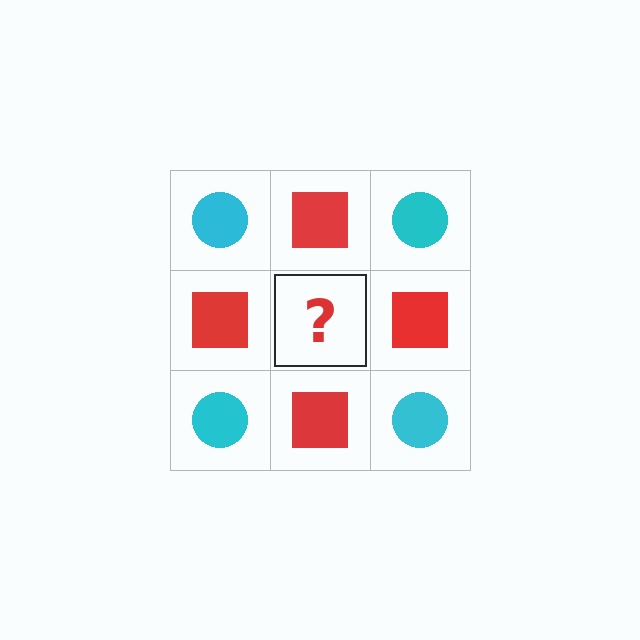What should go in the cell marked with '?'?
The missing cell should contain a cyan circle.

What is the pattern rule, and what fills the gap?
The rule is that it alternates cyan circle and red square in a checkerboard pattern. The gap should be filled with a cyan circle.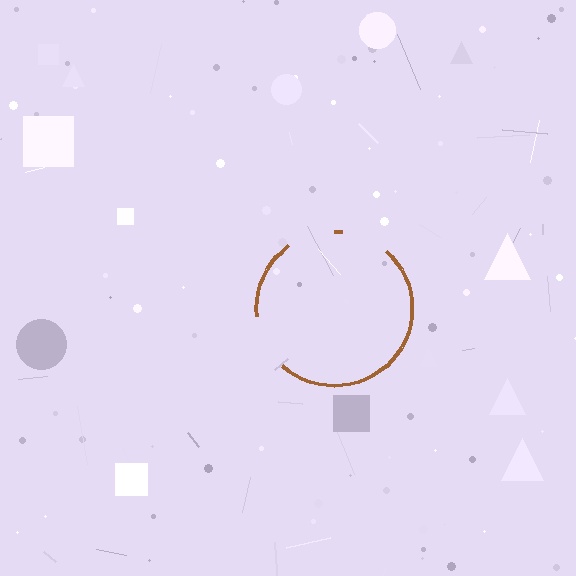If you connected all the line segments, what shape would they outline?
They would outline a circle.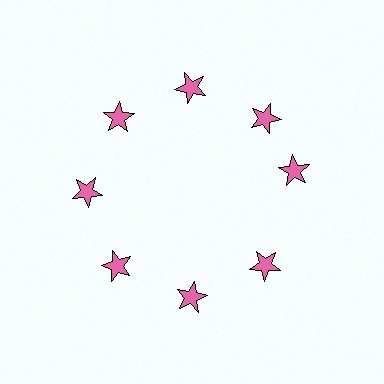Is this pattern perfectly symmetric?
No. The 8 pink stars are arranged in a ring, but one element near the 3 o'clock position is rotated out of alignment along the ring, breaking the 8-fold rotational symmetry.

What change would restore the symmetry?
The symmetry would be restored by rotating it back into even spacing with its neighbors so that all 8 stars sit at equal angles and equal distance from the center.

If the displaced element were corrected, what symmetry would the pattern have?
It would have 8-fold rotational symmetry — the pattern would map onto itself every 45 degrees.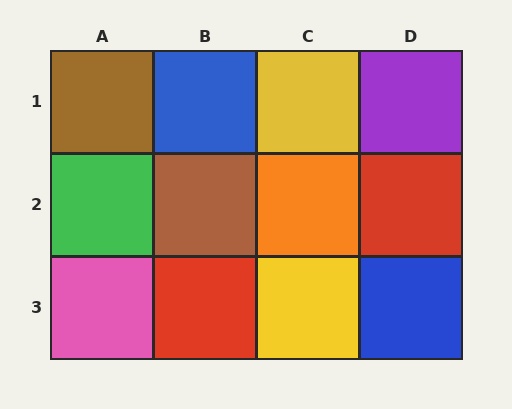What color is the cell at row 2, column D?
Red.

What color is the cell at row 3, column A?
Pink.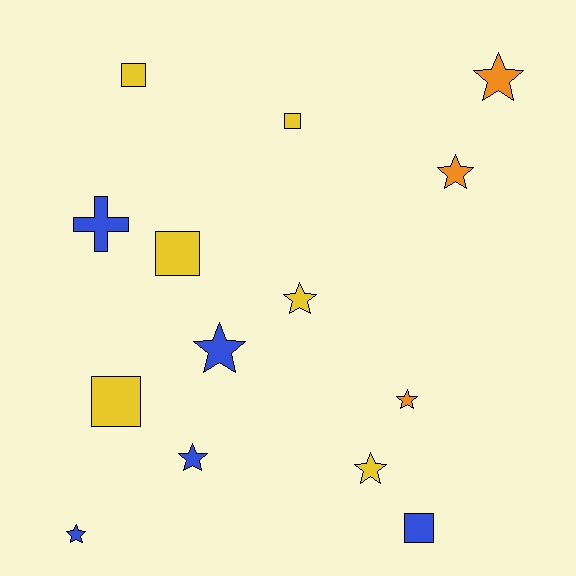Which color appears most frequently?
Yellow, with 6 objects.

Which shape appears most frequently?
Star, with 8 objects.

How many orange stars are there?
There are 3 orange stars.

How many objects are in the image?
There are 14 objects.